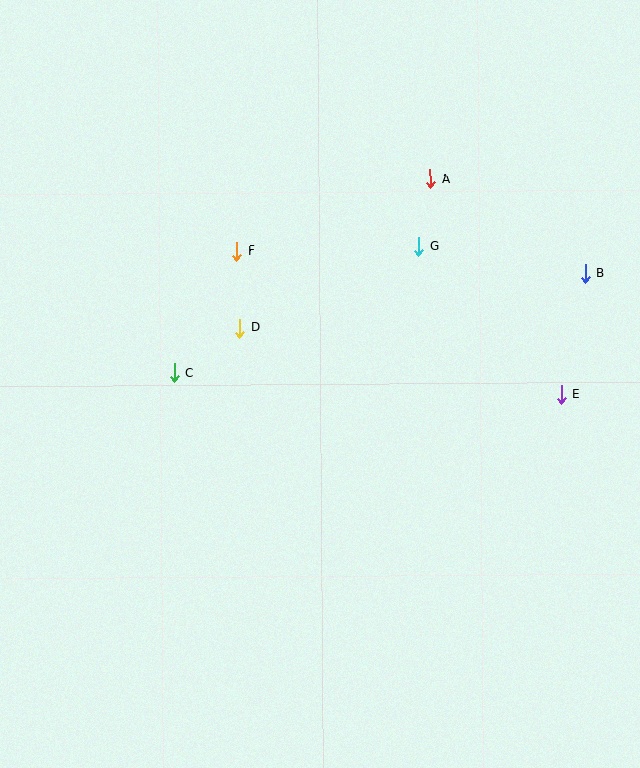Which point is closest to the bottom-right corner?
Point E is closest to the bottom-right corner.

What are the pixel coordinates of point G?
Point G is at (419, 246).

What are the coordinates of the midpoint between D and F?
The midpoint between D and F is at (238, 289).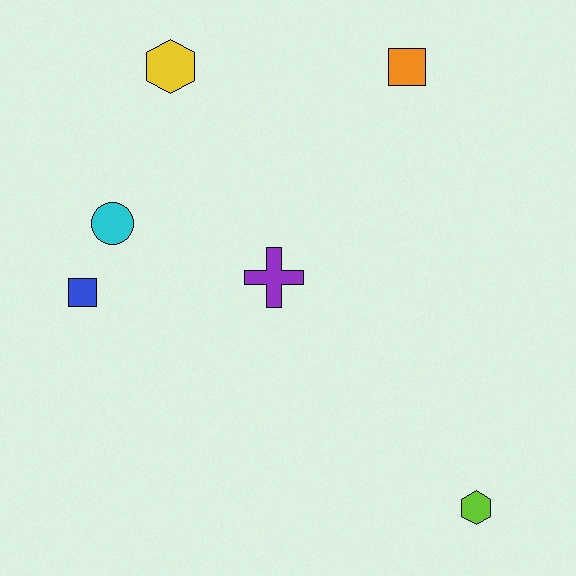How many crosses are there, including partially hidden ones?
There is 1 cross.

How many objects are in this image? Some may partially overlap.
There are 6 objects.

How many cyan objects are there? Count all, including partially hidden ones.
There is 1 cyan object.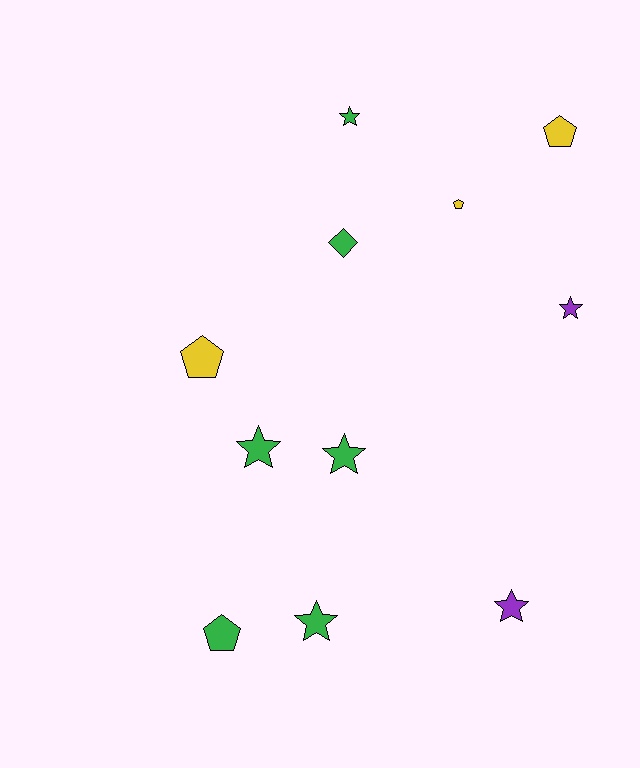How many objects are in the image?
There are 11 objects.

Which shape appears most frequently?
Star, with 6 objects.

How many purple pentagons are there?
There are no purple pentagons.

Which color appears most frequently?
Green, with 6 objects.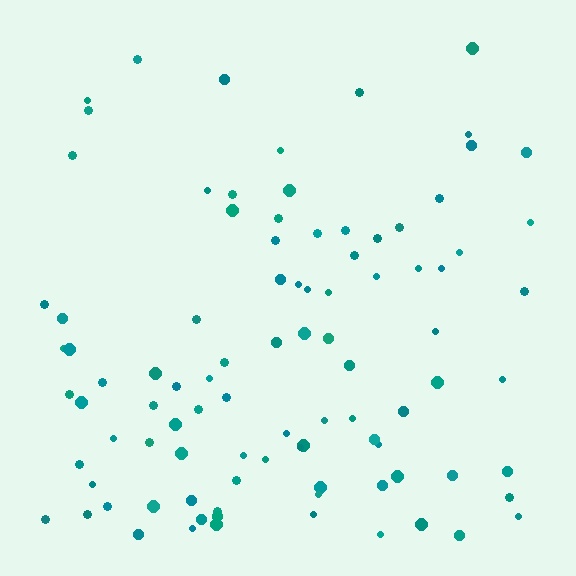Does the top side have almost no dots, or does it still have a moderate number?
Still a moderate number, just noticeably fewer than the bottom.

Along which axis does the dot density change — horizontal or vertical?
Vertical.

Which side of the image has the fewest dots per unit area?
The top.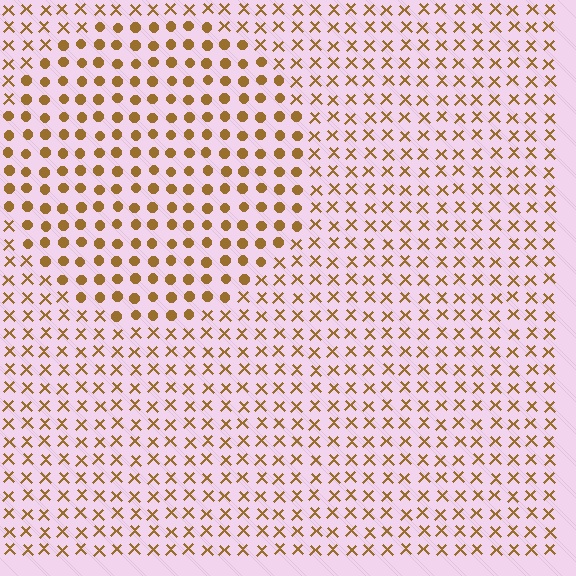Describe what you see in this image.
The image is filled with small brown elements arranged in a uniform grid. A circle-shaped region contains circles, while the surrounding area contains X marks. The boundary is defined purely by the change in element shape.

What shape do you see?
I see a circle.